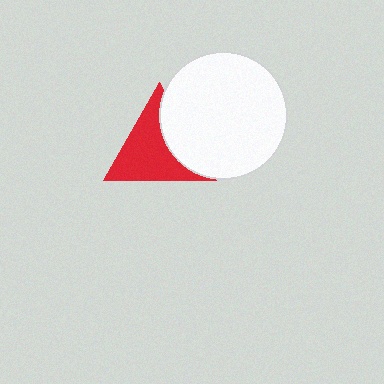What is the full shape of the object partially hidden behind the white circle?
The partially hidden object is a red triangle.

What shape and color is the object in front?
The object in front is a white circle.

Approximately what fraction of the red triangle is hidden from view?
Roughly 33% of the red triangle is hidden behind the white circle.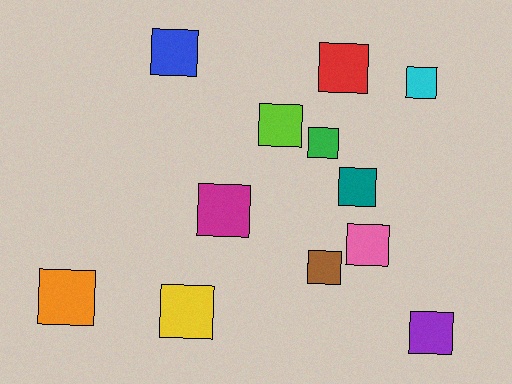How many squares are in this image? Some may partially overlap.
There are 12 squares.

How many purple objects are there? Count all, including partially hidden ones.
There is 1 purple object.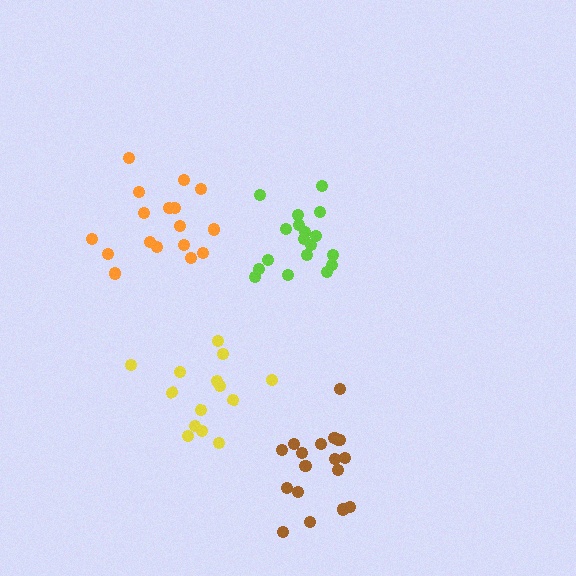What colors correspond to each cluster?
The clusters are colored: yellow, orange, brown, lime.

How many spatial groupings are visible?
There are 4 spatial groupings.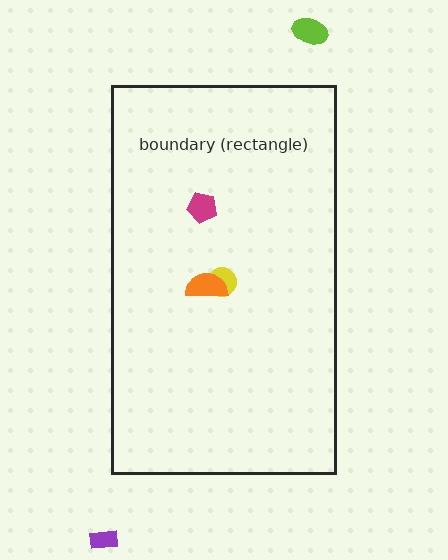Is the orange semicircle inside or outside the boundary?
Inside.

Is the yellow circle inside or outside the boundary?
Inside.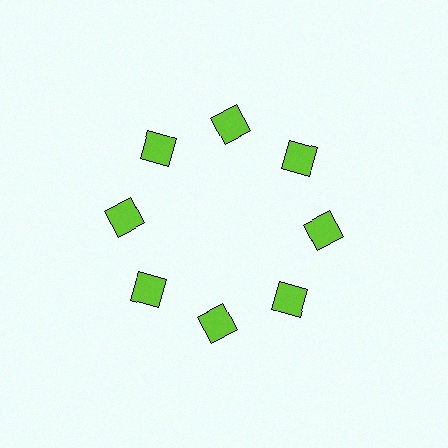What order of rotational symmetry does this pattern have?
This pattern has 8-fold rotational symmetry.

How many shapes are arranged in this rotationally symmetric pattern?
There are 8 shapes, arranged in 8 groups of 1.